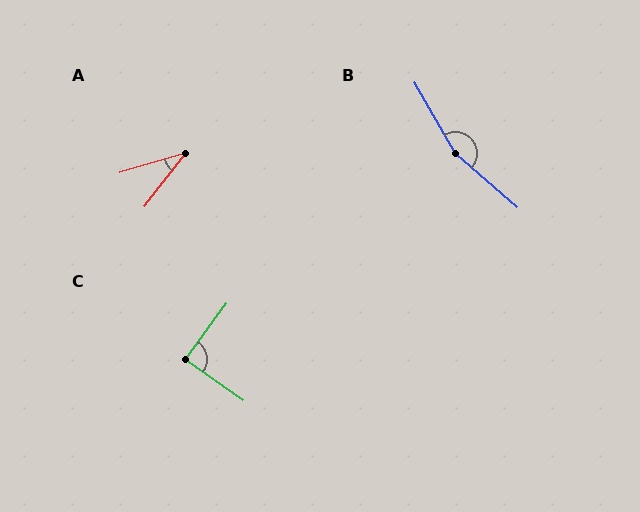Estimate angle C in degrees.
Approximately 89 degrees.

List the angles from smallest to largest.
A (36°), C (89°), B (161°).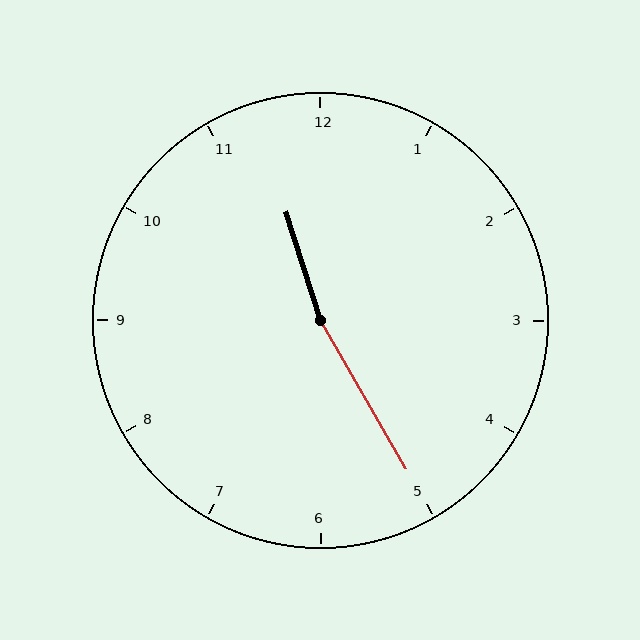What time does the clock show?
11:25.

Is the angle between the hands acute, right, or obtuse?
It is obtuse.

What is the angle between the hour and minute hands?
Approximately 168 degrees.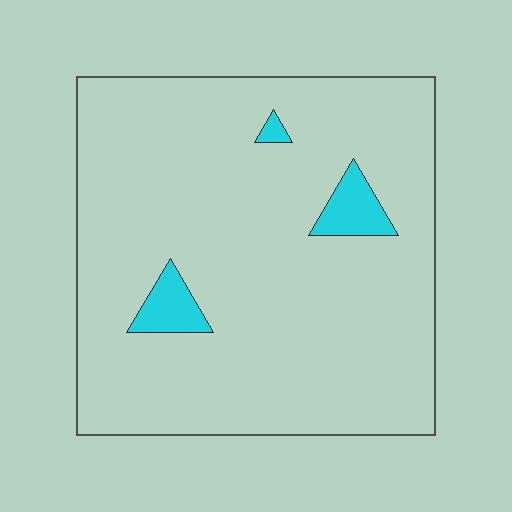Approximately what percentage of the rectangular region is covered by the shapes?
Approximately 5%.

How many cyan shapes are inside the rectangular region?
3.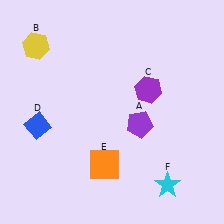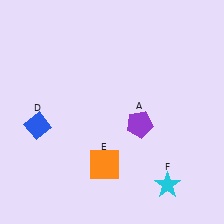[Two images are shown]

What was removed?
The yellow hexagon (B), the purple hexagon (C) were removed in Image 2.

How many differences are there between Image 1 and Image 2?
There are 2 differences between the two images.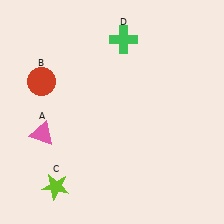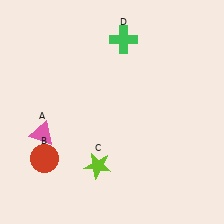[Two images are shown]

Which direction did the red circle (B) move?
The red circle (B) moved down.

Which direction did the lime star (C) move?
The lime star (C) moved right.